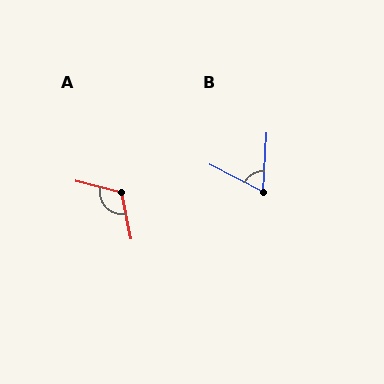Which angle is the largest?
A, at approximately 116 degrees.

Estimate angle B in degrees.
Approximately 66 degrees.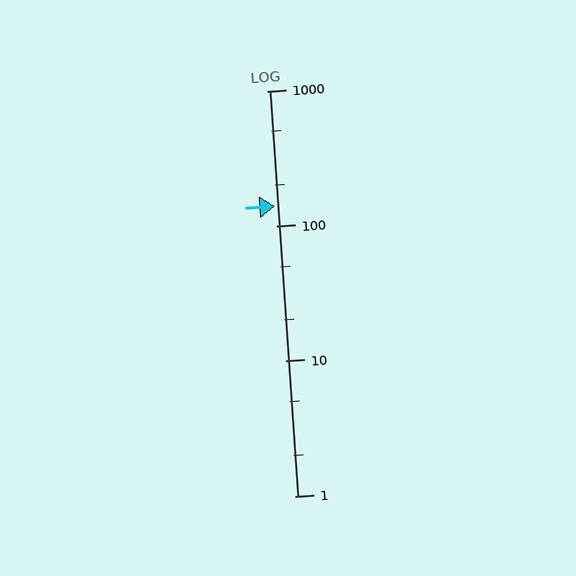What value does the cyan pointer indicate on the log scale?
The pointer indicates approximately 140.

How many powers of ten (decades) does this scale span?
The scale spans 3 decades, from 1 to 1000.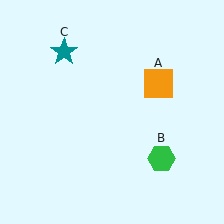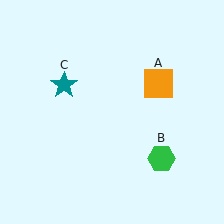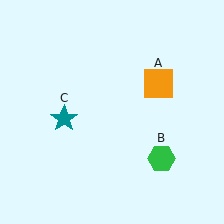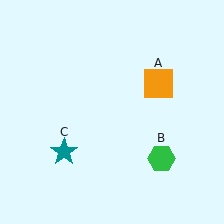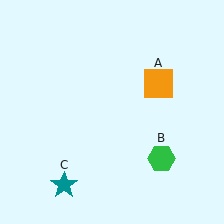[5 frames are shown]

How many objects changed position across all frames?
1 object changed position: teal star (object C).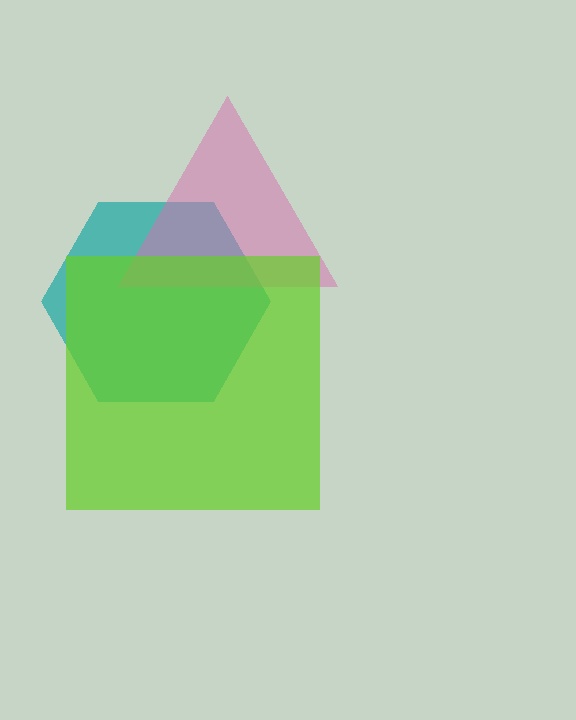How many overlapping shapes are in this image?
There are 3 overlapping shapes in the image.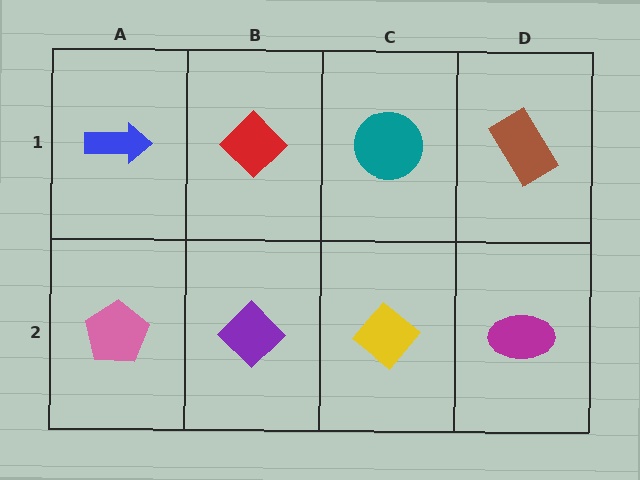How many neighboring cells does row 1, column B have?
3.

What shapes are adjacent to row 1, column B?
A purple diamond (row 2, column B), a blue arrow (row 1, column A), a teal circle (row 1, column C).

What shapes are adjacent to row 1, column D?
A magenta ellipse (row 2, column D), a teal circle (row 1, column C).